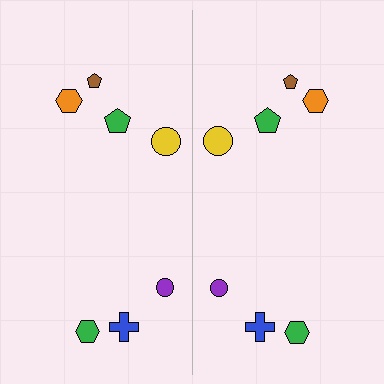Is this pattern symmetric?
Yes, this pattern has bilateral (reflection) symmetry.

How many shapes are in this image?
There are 14 shapes in this image.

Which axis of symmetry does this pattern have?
The pattern has a vertical axis of symmetry running through the center of the image.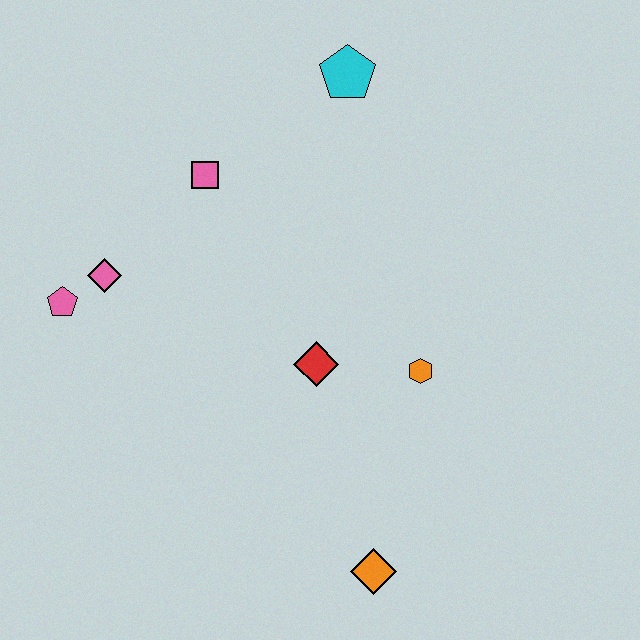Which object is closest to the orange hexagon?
The red diamond is closest to the orange hexagon.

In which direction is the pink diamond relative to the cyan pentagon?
The pink diamond is to the left of the cyan pentagon.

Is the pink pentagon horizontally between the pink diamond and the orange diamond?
No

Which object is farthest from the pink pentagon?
The orange diamond is farthest from the pink pentagon.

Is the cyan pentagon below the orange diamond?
No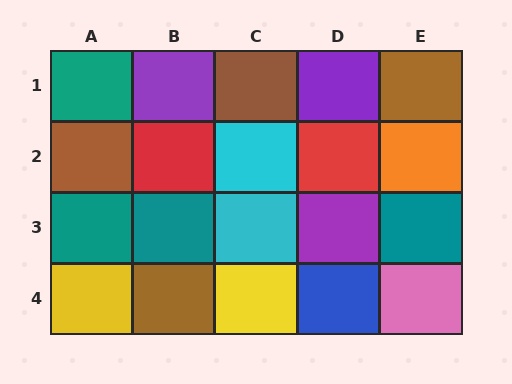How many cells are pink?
1 cell is pink.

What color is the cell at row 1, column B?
Purple.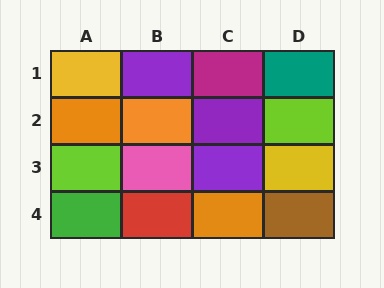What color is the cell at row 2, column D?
Lime.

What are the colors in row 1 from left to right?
Yellow, purple, magenta, teal.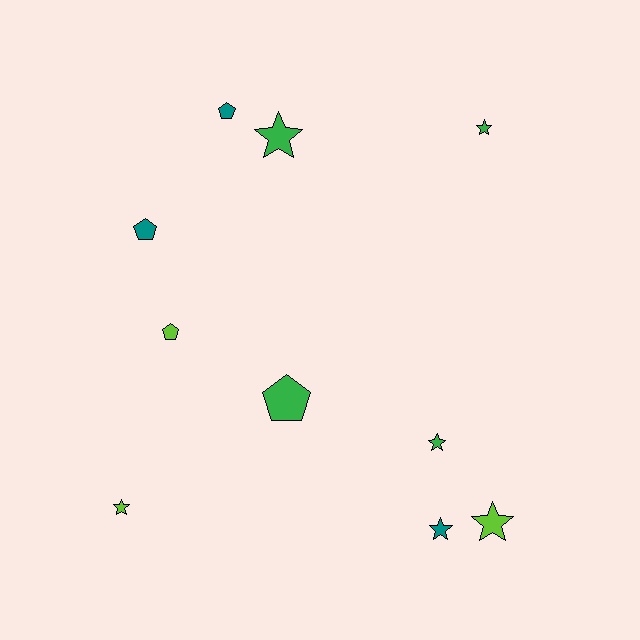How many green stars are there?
There are 3 green stars.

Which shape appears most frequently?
Star, with 6 objects.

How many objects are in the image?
There are 10 objects.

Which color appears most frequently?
Green, with 4 objects.